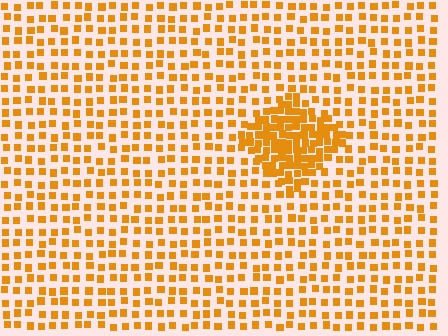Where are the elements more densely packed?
The elements are more densely packed inside the diamond boundary.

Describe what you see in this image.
The image contains small orange elements arranged at two different densities. A diamond-shaped region is visible where the elements are more densely packed than the surrounding area.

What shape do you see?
I see a diamond.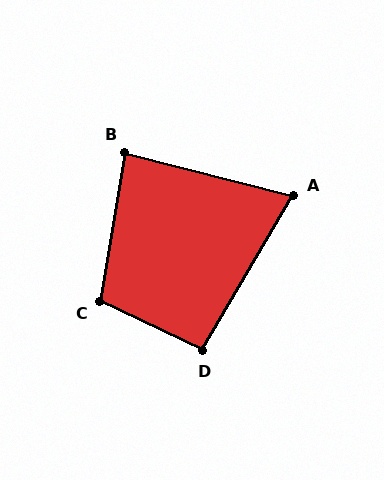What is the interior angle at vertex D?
Approximately 95 degrees (approximately right).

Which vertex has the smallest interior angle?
A, at approximately 74 degrees.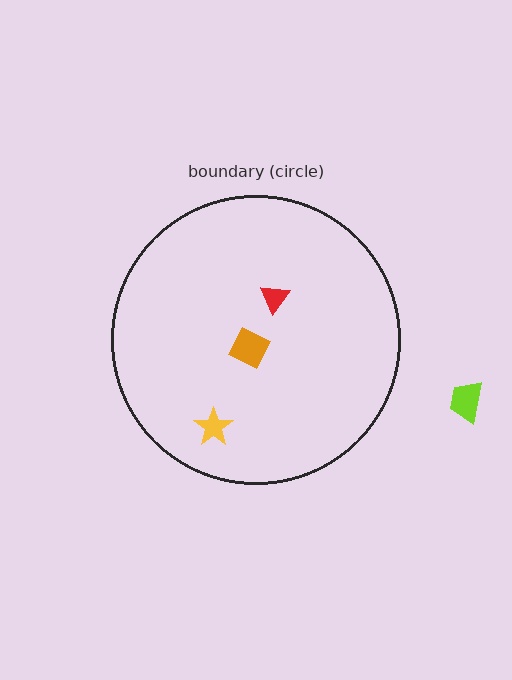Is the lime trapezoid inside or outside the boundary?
Outside.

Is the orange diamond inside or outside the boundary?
Inside.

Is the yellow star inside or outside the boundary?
Inside.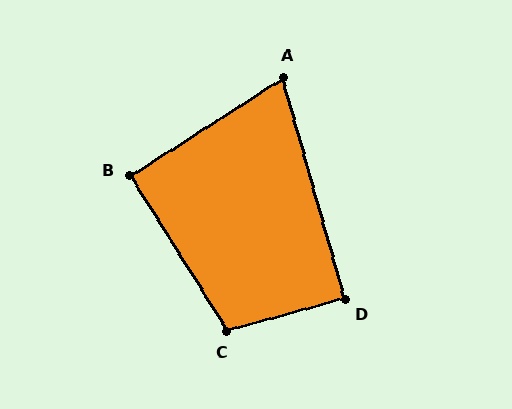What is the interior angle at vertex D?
Approximately 89 degrees (approximately right).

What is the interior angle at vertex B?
Approximately 91 degrees (approximately right).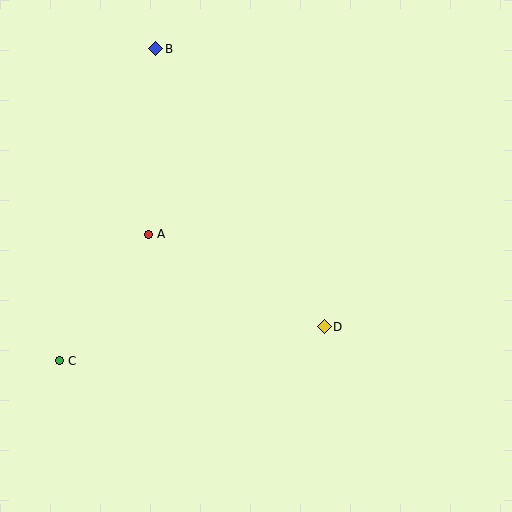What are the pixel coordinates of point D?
Point D is at (324, 327).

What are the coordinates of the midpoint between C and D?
The midpoint between C and D is at (192, 344).